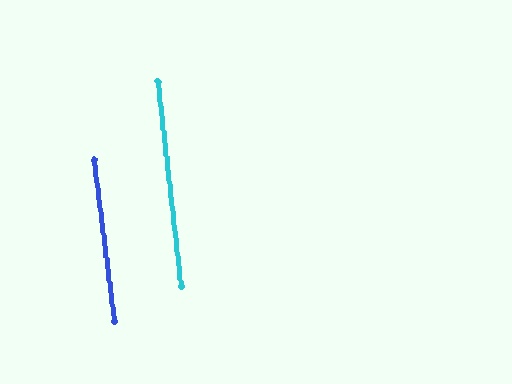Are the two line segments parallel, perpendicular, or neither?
Parallel — their directions differ by only 0.6°.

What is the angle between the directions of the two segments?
Approximately 1 degree.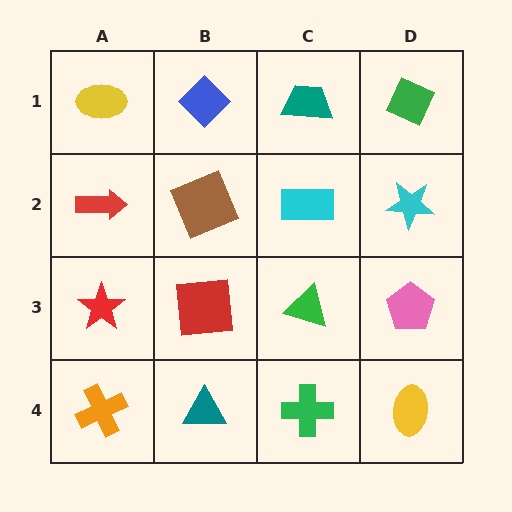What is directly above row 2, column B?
A blue diamond.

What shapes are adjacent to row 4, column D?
A pink pentagon (row 3, column D), a green cross (row 4, column C).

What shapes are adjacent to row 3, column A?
A red arrow (row 2, column A), an orange cross (row 4, column A), a red square (row 3, column B).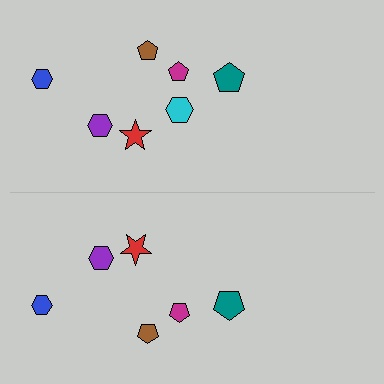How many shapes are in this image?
There are 13 shapes in this image.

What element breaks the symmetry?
A cyan hexagon is missing from the bottom side.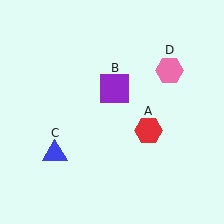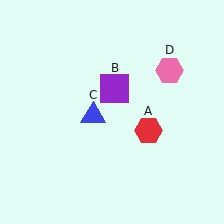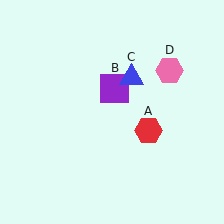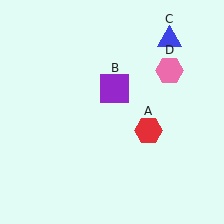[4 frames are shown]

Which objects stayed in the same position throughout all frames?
Red hexagon (object A) and purple square (object B) and pink hexagon (object D) remained stationary.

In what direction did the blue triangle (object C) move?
The blue triangle (object C) moved up and to the right.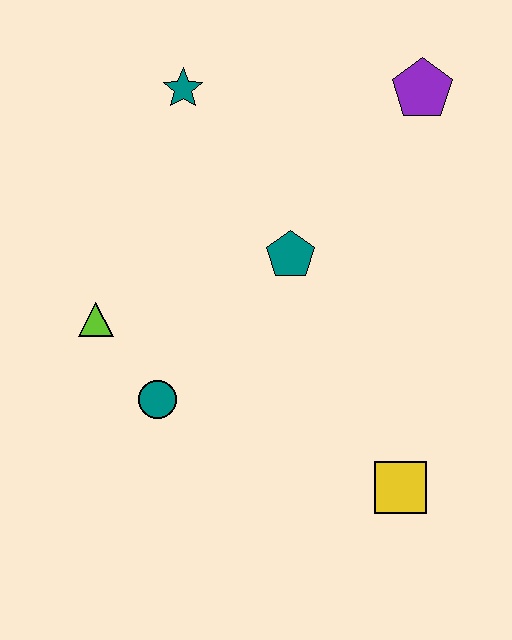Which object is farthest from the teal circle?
The purple pentagon is farthest from the teal circle.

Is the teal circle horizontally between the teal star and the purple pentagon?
No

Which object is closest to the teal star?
The teal pentagon is closest to the teal star.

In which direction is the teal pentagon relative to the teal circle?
The teal pentagon is above the teal circle.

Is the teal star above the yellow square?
Yes